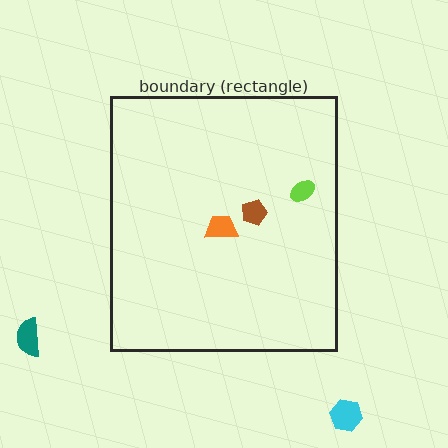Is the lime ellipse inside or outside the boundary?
Inside.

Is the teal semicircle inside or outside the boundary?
Outside.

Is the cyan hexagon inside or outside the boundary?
Outside.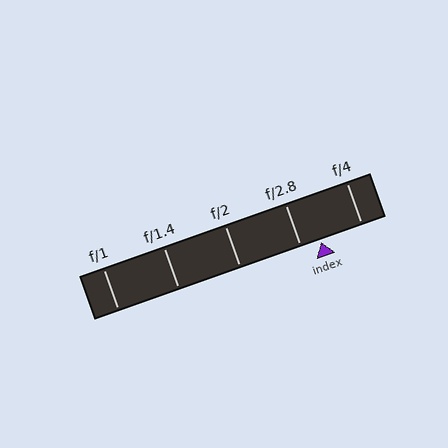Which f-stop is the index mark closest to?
The index mark is closest to f/2.8.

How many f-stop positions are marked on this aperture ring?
There are 5 f-stop positions marked.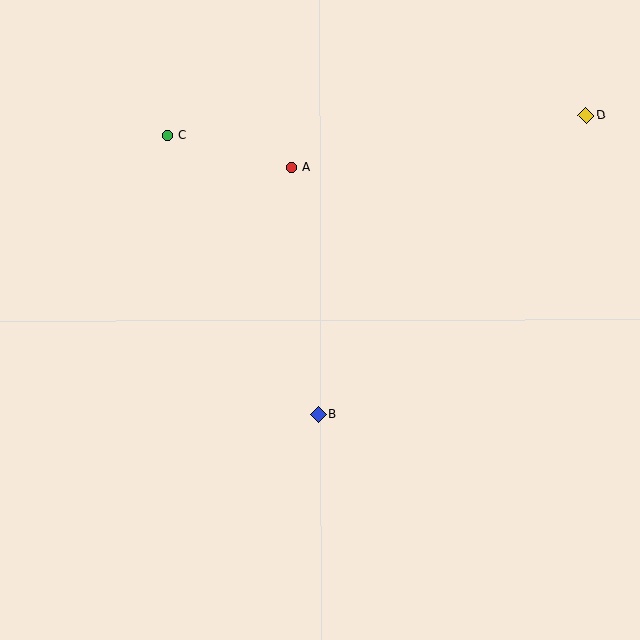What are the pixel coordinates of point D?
Point D is at (586, 116).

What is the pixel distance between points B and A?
The distance between B and A is 248 pixels.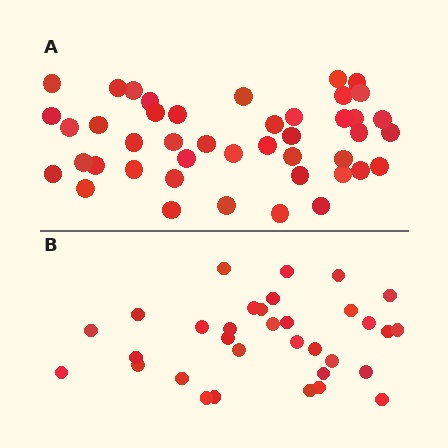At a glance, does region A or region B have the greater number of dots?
Region A (the top region) has more dots.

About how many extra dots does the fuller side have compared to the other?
Region A has roughly 12 or so more dots than region B.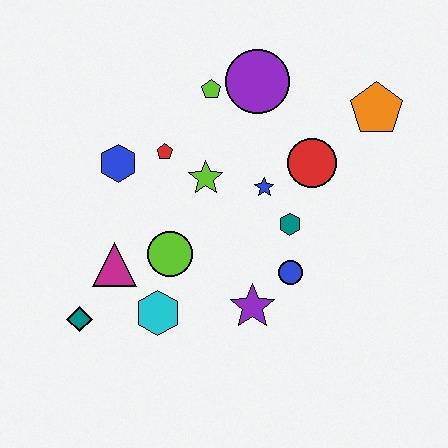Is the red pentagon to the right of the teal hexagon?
No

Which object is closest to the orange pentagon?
The red circle is closest to the orange pentagon.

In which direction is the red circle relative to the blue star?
The red circle is to the right of the blue star.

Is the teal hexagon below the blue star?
Yes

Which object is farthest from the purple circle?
The teal diamond is farthest from the purple circle.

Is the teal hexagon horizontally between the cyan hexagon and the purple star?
No